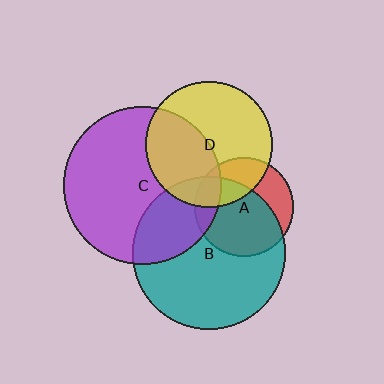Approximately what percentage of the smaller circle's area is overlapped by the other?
Approximately 40%.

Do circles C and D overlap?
Yes.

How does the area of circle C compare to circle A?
Approximately 2.6 times.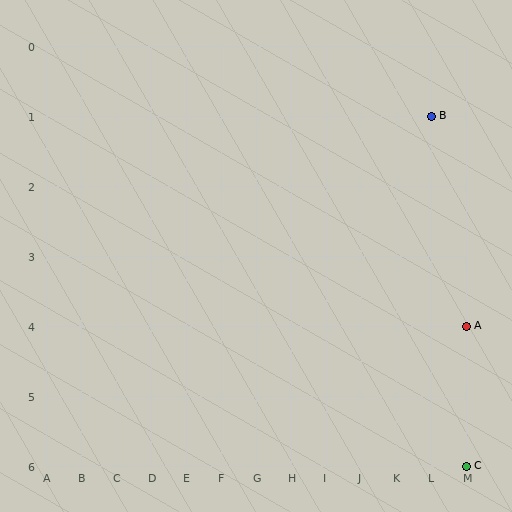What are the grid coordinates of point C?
Point C is at grid coordinates (M, 6).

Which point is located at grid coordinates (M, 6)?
Point C is at (M, 6).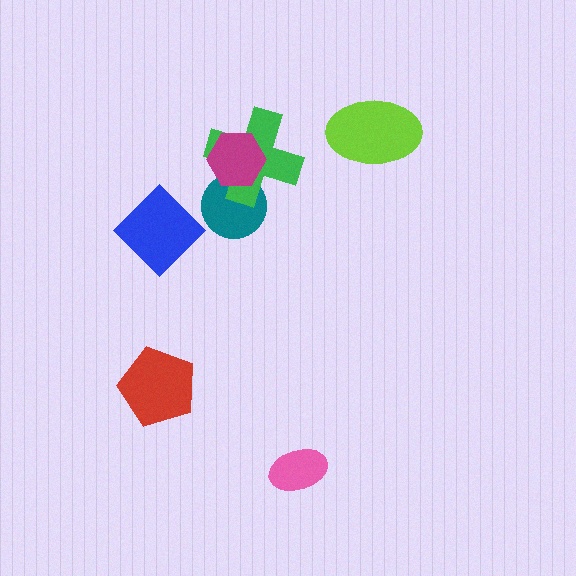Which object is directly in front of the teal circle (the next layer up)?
The green cross is directly in front of the teal circle.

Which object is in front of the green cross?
The magenta hexagon is in front of the green cross.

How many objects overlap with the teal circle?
2 objects overlap with the teal circle.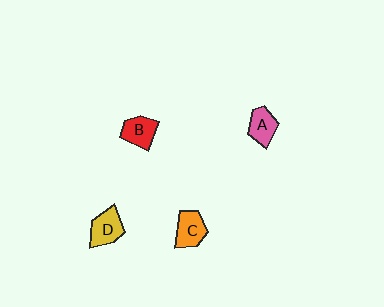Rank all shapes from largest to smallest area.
From largest to smallest: D (yellow), C (orange), B (red), A (pink).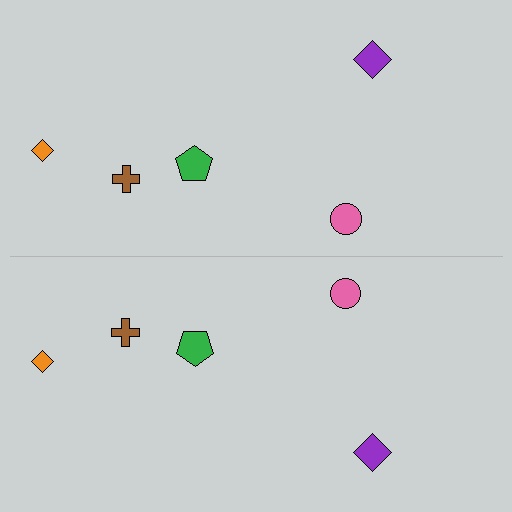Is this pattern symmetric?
Yes, this pattern has bilateral (reflection) symmetry.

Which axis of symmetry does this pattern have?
The pattern has a horizontal axis of symmetry running through the center of the image.